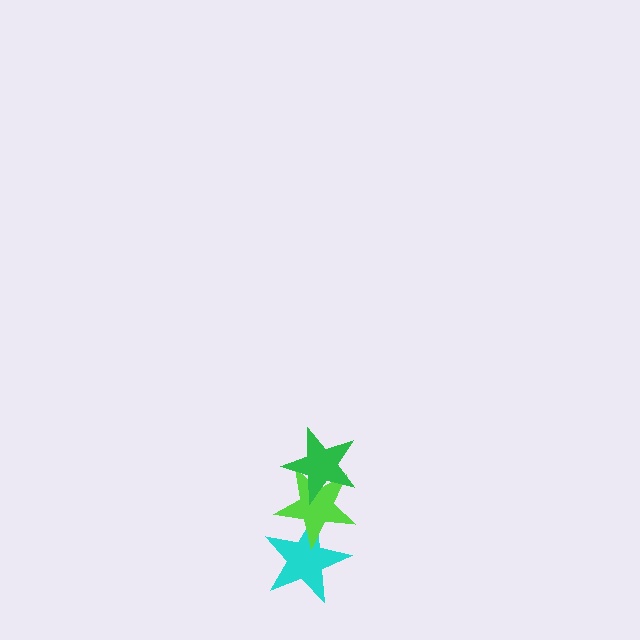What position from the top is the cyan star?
The cyan star is 3rd from the top.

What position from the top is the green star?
The green star is 1st from the top.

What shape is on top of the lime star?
The green star is on top of the lime star.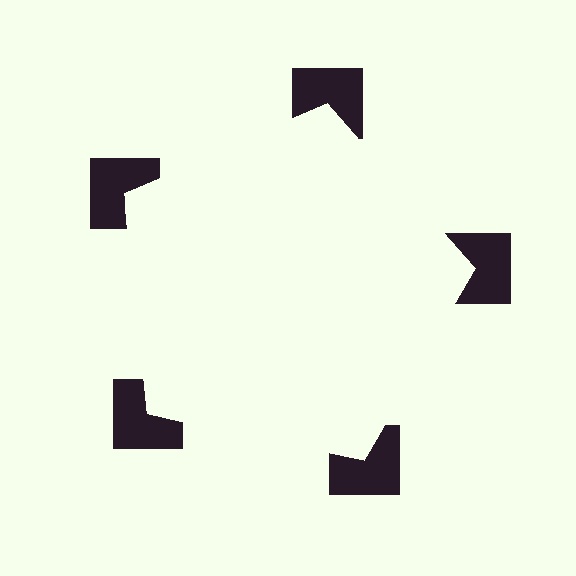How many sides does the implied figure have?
5 sides.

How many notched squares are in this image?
There are 5 — one at each vertex of the illusory pentagon.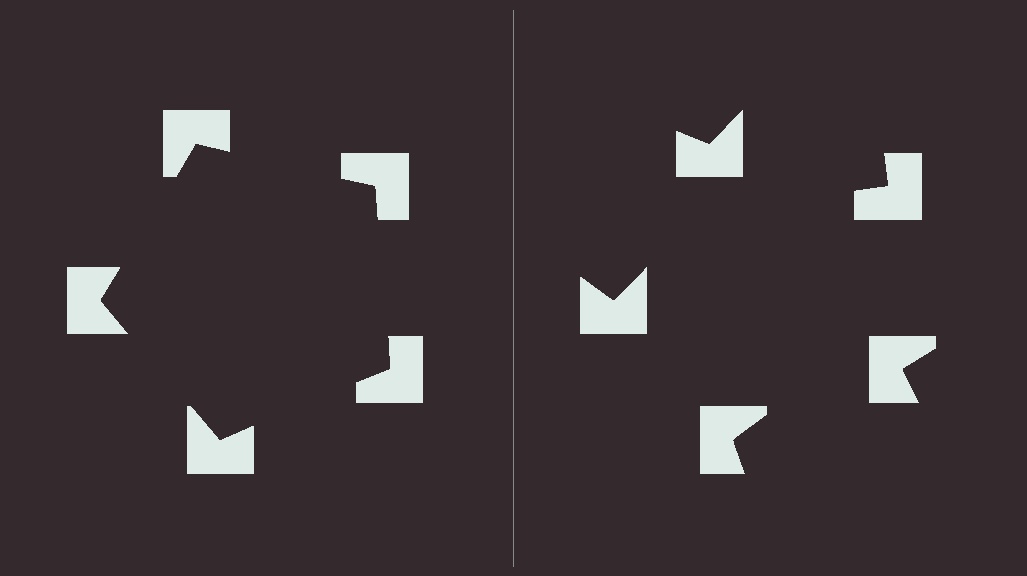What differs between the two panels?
The notched squares are positioned identically on both sides; only the wedge orientations differ. On the left they align to a pentagon; on the right they are misaligned.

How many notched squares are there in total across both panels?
10 — 5 on each side.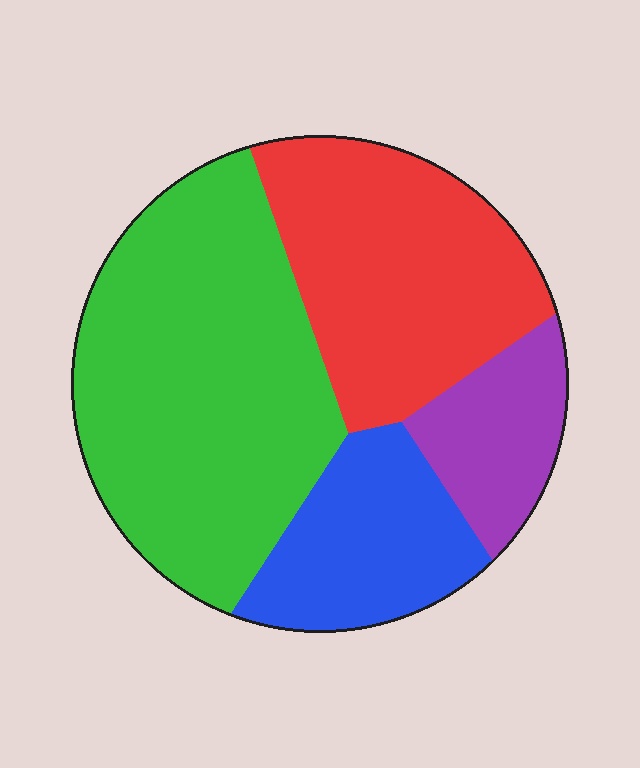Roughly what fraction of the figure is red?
Red takes up about one quarter (1/4) of the figure.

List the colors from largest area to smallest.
From largest to smallest: green, red, blue, purple.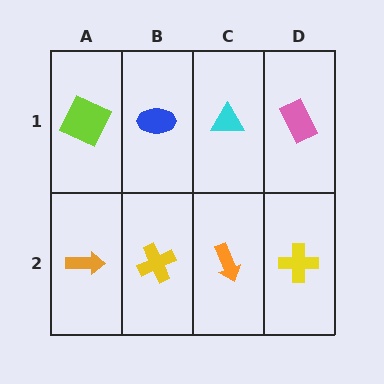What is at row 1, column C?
A cyan triangle.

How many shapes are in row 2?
4 shapes.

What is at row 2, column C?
An orange arrow.